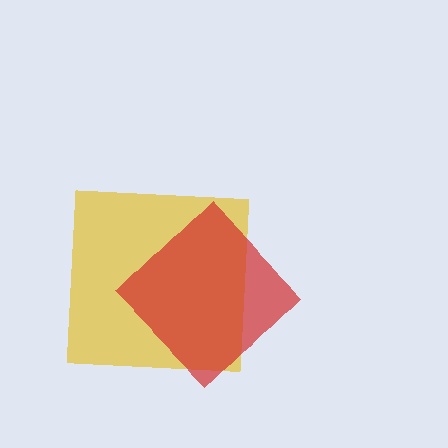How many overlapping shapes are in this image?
There are 2 overlapping shapes in the image.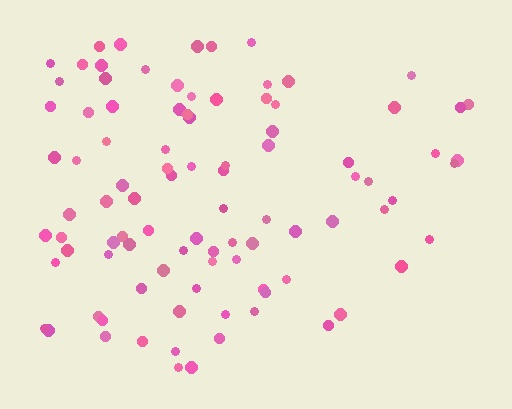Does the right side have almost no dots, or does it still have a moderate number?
Still a moderate number, just noticeably fewer than the left.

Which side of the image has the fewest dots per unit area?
The right.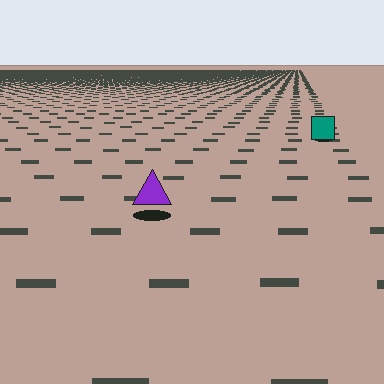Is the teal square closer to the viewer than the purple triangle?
No. The purple triangle is closer — you can tell from the texture gradient: the ground texture is coarser near it.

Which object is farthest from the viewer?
The teal square is farthest from the viewer. It appears smaller and the ground texture around it is denser.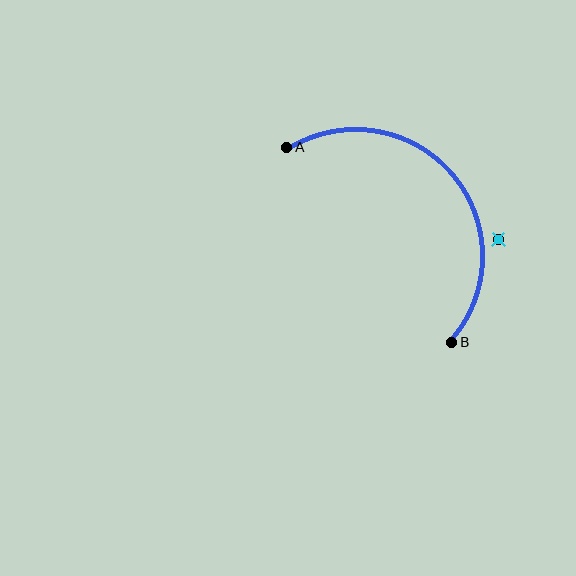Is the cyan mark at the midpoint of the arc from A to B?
No — the cyan mark does not lie on the arc at all. It sits slightly outside the curve.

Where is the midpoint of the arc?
The arc midpoint is the point on the curve farthest from the straight line joining A and B. It sits above and to the right of that line.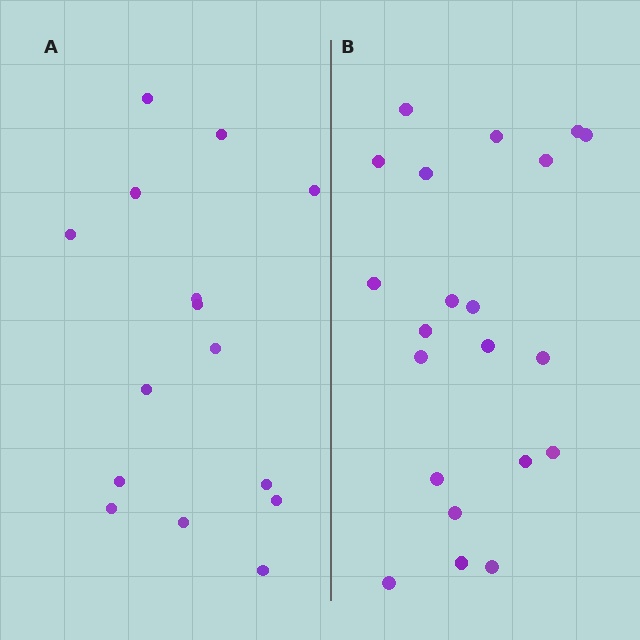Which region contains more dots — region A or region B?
Region B (the right region) has more dots.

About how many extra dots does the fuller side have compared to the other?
Region B has about 6 more dots than region A.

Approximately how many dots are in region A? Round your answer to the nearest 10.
About 20 dots. (The exact count is 15, which rounds to 20.)